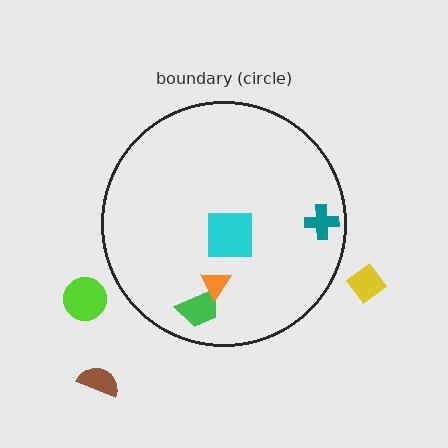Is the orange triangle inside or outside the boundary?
Inside.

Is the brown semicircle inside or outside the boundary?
Outside.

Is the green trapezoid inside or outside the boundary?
Inside.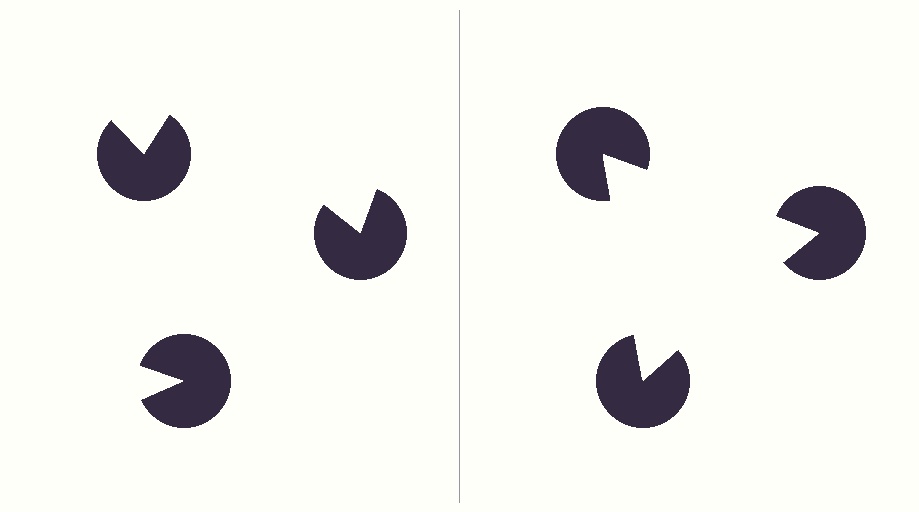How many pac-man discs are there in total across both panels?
6 — 3 on each side.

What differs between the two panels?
The pac-man discs are positioned identically on both sides; only the wedge orientations differ. On the right they align to a triangle; on the left they are misaligned.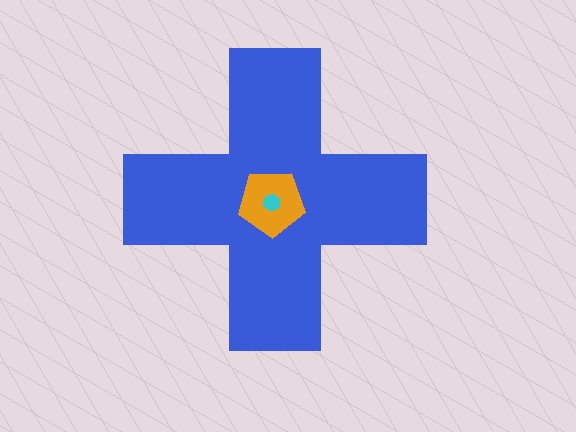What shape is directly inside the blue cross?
The orange pentagon.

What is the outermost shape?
The blue cross.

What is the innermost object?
The cyan hexagon.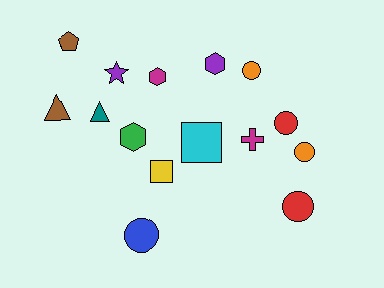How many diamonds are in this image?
There are no diamonds.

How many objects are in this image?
There are 15 objects.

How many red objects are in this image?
There are 2 red objects.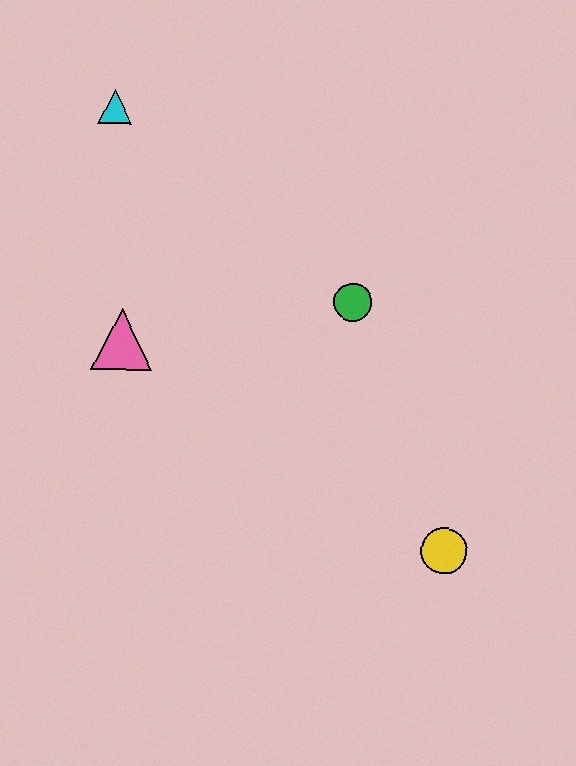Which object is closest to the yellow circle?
The green circle is closest to the yellow circle.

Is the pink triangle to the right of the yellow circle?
No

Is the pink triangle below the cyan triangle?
Yes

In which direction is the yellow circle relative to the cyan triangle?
The yellow circle is below the cyan triangle.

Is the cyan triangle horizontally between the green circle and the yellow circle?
No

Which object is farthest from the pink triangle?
The yellow circle is farthest from the pink triangle.